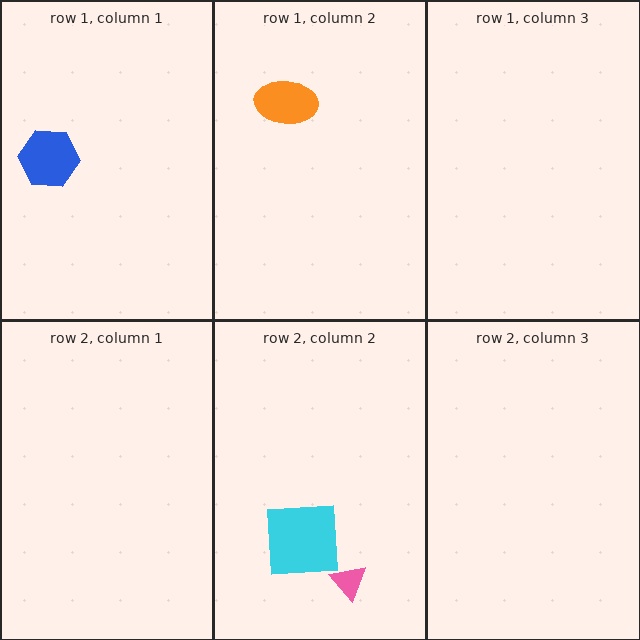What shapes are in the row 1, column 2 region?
The orange ellipse.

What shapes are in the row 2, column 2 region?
The pink triangle, the cyan square.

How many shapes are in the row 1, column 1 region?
1.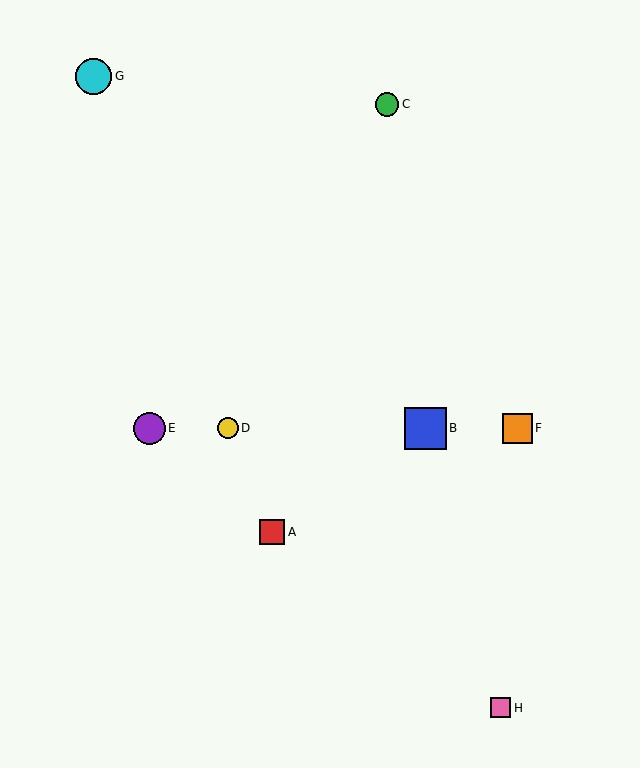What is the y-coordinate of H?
Object H is at y≈708.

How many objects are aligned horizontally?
4 objects (B, D, E, F) are aligned horizontally.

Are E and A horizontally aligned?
No, E is at y≈428 and A is at y≈532.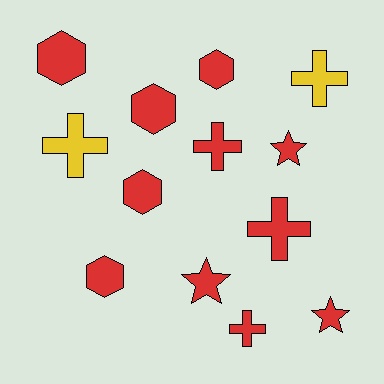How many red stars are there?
There are 3 red stars.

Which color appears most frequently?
Red, with 11 objects.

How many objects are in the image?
There are 13 objects.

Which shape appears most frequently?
Cross, with 5 objects.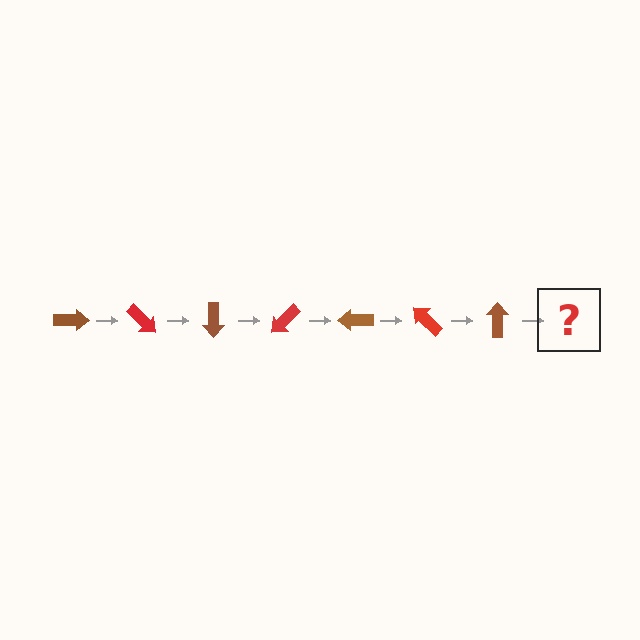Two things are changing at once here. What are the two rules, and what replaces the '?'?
The two rules are that it rotates 45 degrees each step and the color cycles through brown and red. The '?' should be a red arrow, rotated 315 degrees from the start.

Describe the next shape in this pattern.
It should be a red arrow, rotated 315 degrees from the start.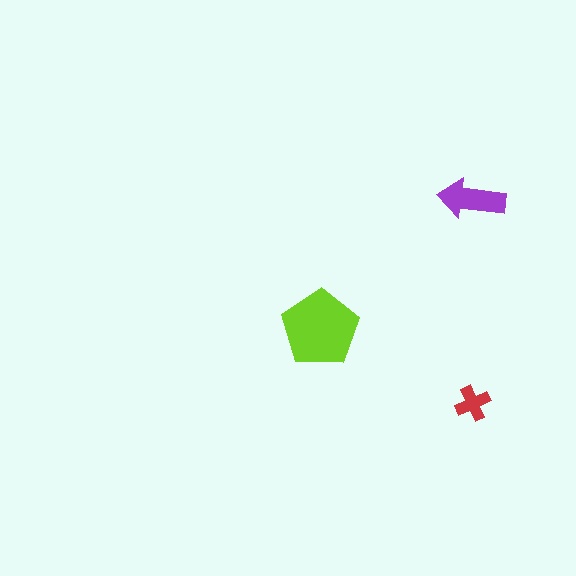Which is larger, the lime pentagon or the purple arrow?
The lime pentagon.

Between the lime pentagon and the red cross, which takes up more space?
The lime pentagon.